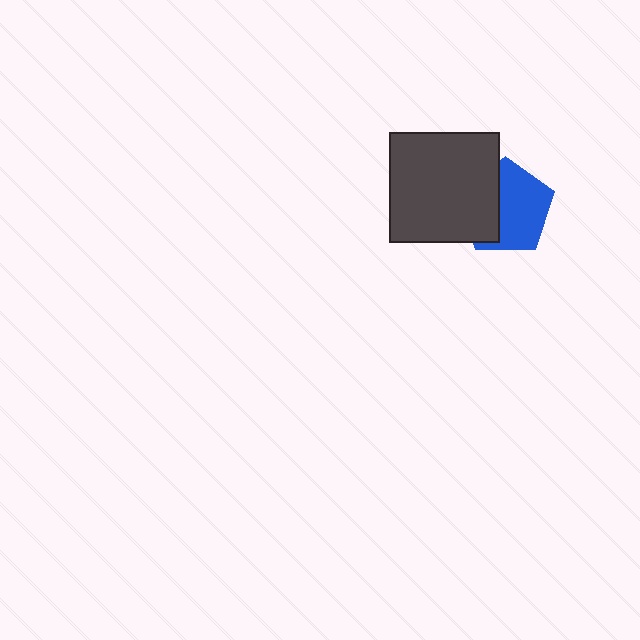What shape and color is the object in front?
The object in front is a dark gray square.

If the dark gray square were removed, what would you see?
You would see the complete blue pentagon.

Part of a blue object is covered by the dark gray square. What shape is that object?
It is a pentagon.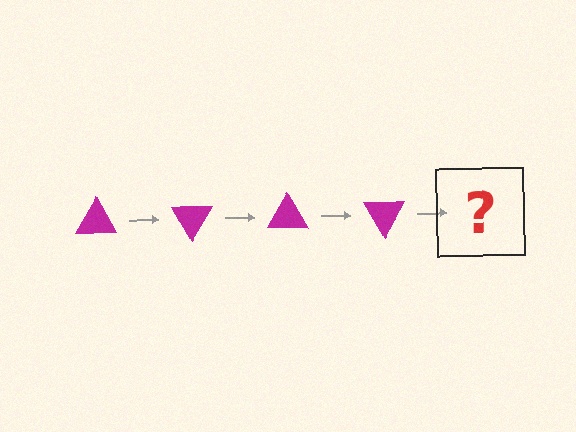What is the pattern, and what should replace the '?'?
The pattern is that the triangle rotates 60 degrees each step. The '?' should be a magenta triangle rotated 240 degrees.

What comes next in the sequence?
The next element should be a magenta triangle rotated 240 degrees.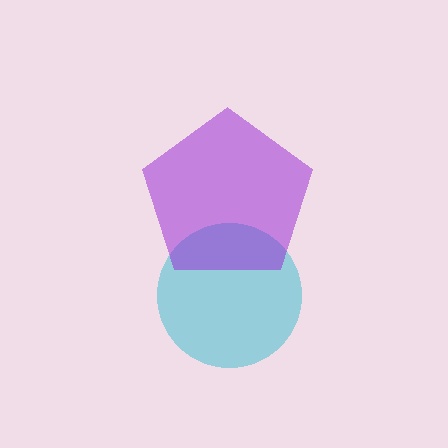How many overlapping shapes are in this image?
There are 2 overlapping shapes in the image.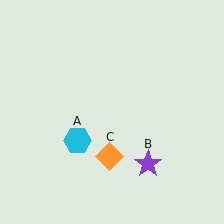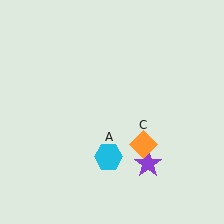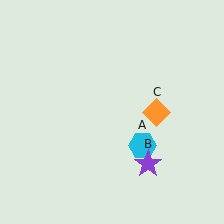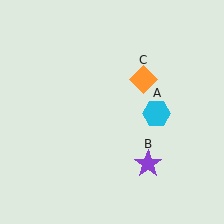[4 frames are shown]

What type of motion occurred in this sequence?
The cyan hexagon (object A), orange diamond (object C) rotated counterclockwise around the center of the scene.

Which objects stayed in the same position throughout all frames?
Purple star (object B) remained stationary.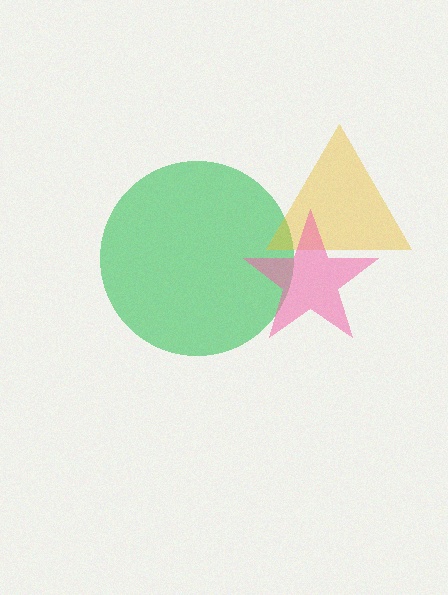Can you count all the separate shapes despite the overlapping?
Yes, there are 3 separate shapes.